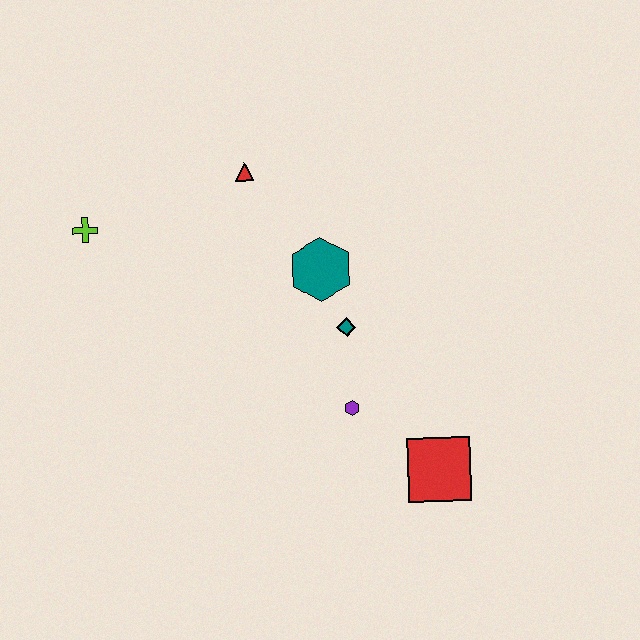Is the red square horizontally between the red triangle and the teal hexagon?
No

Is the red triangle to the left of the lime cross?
No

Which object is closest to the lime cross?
The red triangle is closest to the lime cross.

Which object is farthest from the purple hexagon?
The lime cross is farthest from the purple hexagon.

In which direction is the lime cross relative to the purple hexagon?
The lime cross is to the left of the purple hexagon.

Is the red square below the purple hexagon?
Yes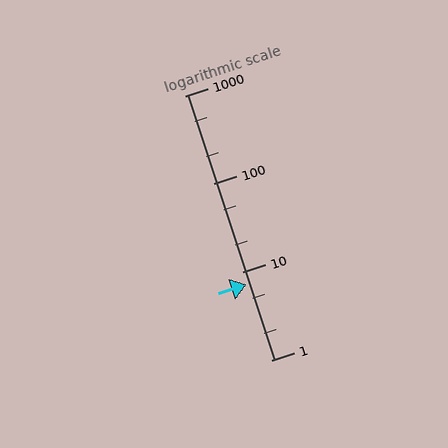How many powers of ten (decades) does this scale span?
The scale spans 3 decades, from 1 to 1000.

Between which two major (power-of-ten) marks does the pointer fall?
The pointer is between 1 and 10.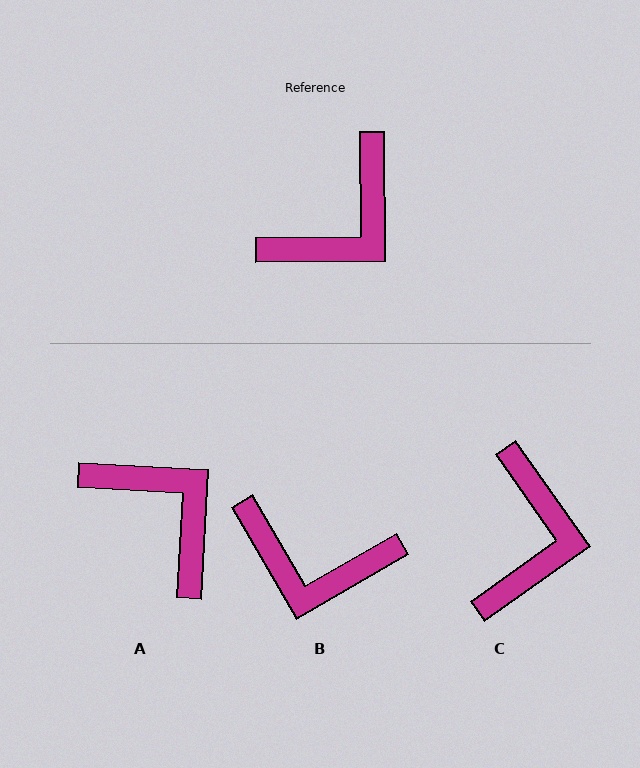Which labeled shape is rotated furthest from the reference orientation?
A, about 86 degrees away.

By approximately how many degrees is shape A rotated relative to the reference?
Approximately 86 degrees counter-clockwise.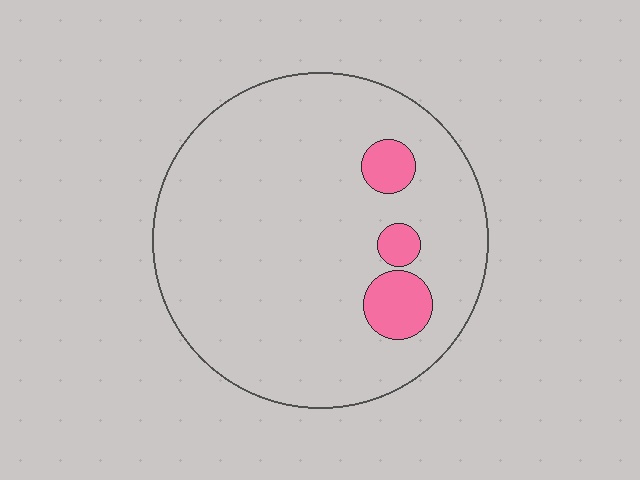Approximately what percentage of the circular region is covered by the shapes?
Approximately 10%.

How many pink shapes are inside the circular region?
3.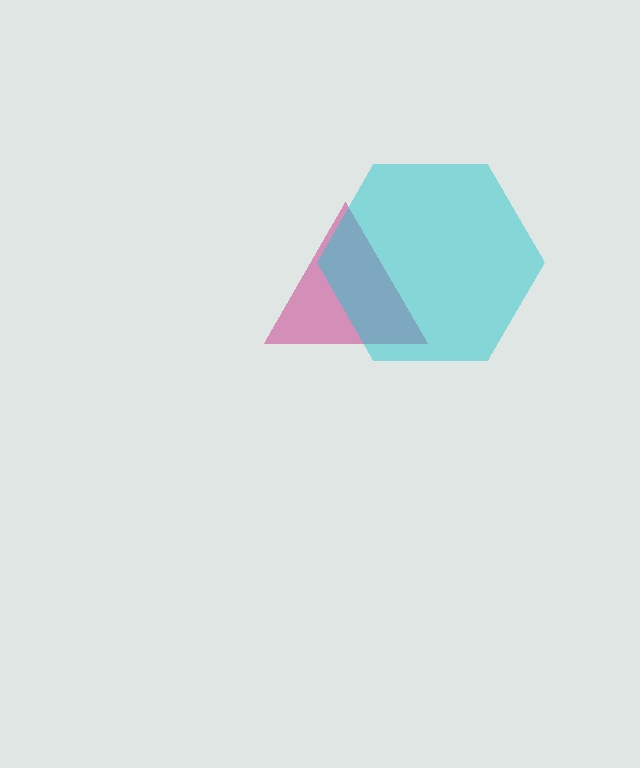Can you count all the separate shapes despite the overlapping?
Yes, there are 2 separate shapes.